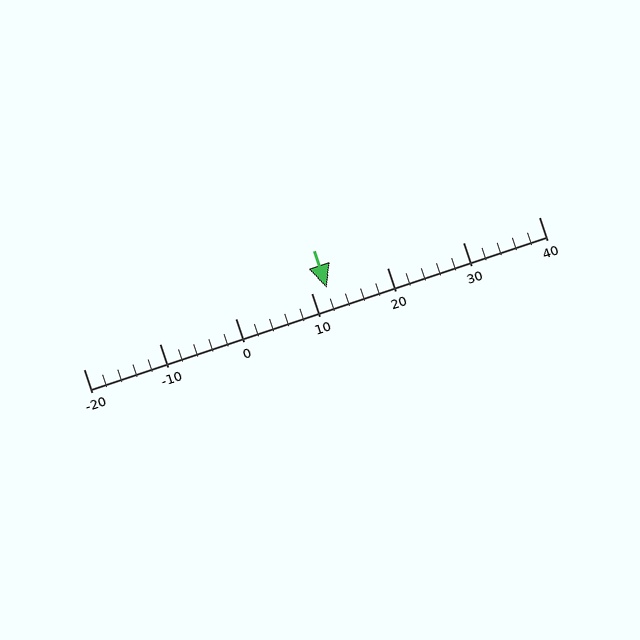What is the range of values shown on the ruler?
The ruler shows values from -20 to 40.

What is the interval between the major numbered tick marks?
The major tick marks are spaced 10 units apart.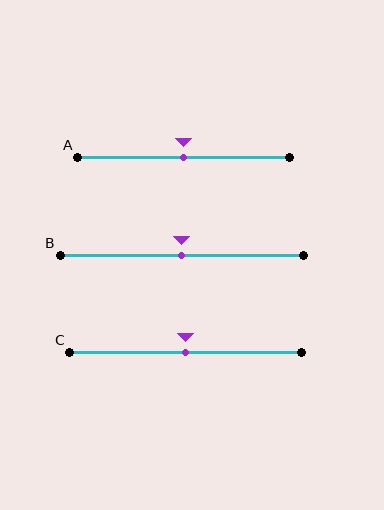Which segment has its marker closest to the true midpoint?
Segment A has its marker closest to the true midpoint.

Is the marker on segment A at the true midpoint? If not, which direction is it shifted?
Yes, the marker on segment A is at the true midpoint.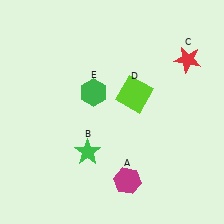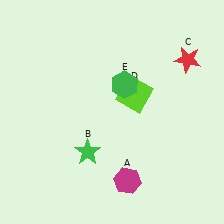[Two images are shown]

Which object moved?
The green hexagon (E) moved right.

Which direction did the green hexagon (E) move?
The green hexagon (E) moved right.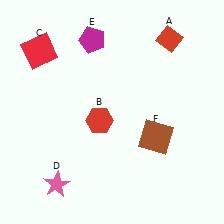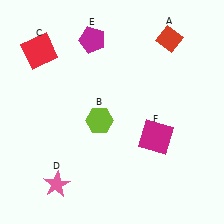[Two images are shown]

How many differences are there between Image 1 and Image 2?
There are 2 differences between the two images.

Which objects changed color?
B changed from red to lime. F changed from brown to magenta.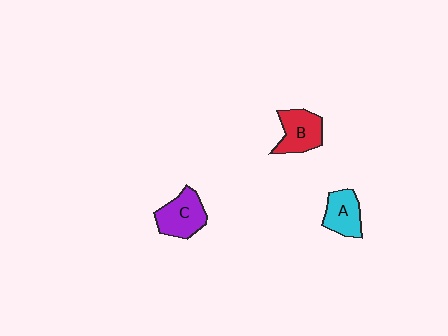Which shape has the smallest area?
Shape A (cyan).